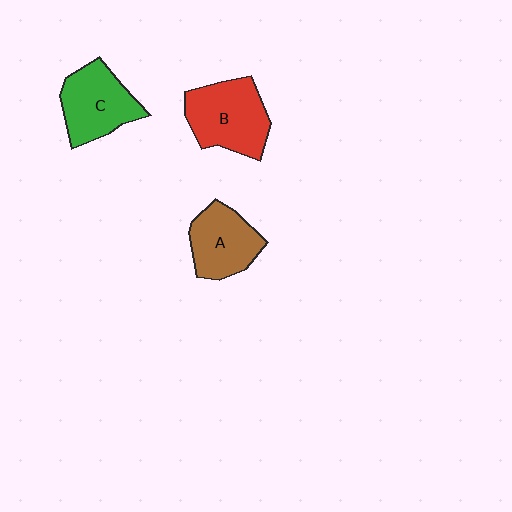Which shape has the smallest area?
Shape A (brown).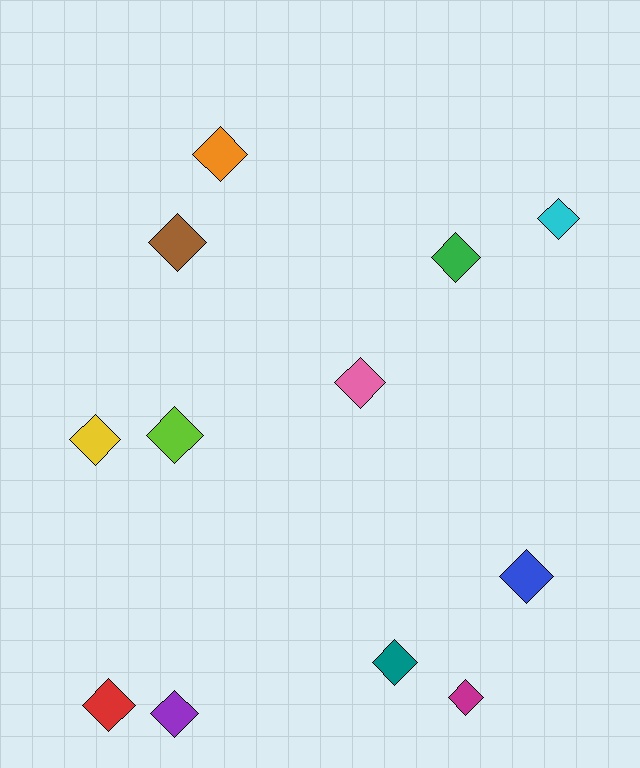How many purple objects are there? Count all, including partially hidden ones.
There is 1 purple object.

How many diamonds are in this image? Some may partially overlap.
There are 12 diamonds.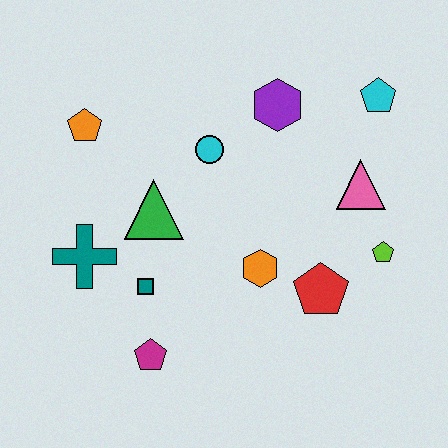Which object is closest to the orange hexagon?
The red pentagon is closest to the orange hexagon.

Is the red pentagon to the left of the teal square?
No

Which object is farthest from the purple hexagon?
The magenta pentagon is farthest from the purple hexagon.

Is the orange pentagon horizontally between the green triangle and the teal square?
No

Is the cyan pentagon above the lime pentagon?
Yes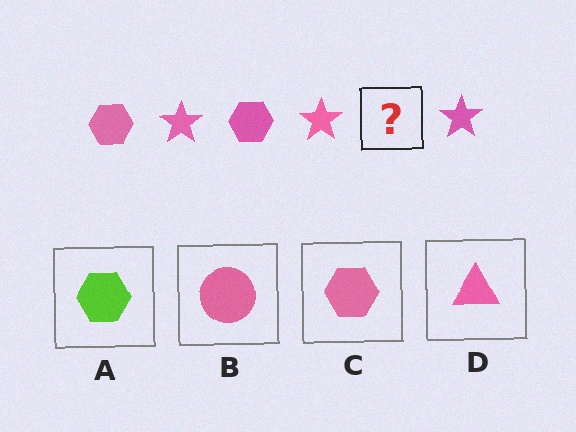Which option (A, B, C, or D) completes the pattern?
C.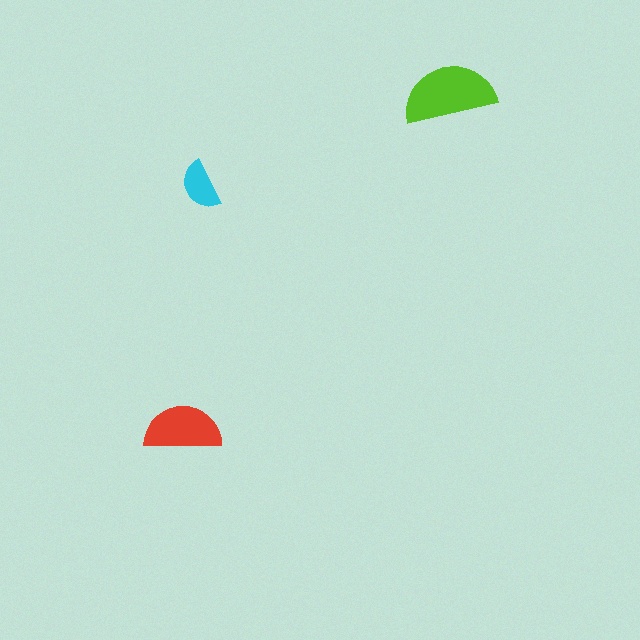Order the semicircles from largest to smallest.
the lime one, the red one, the cyan one.